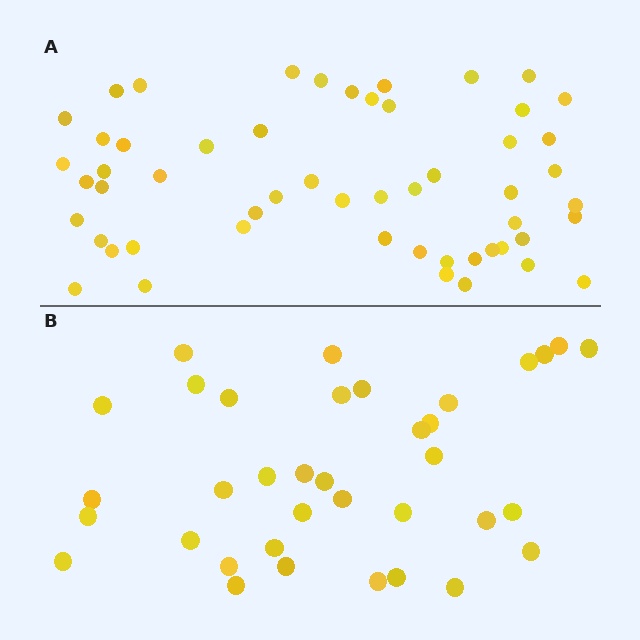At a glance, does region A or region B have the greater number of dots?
Region A (the top region) has more dots.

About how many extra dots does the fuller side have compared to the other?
Region A has approximately 20 more dots than region B.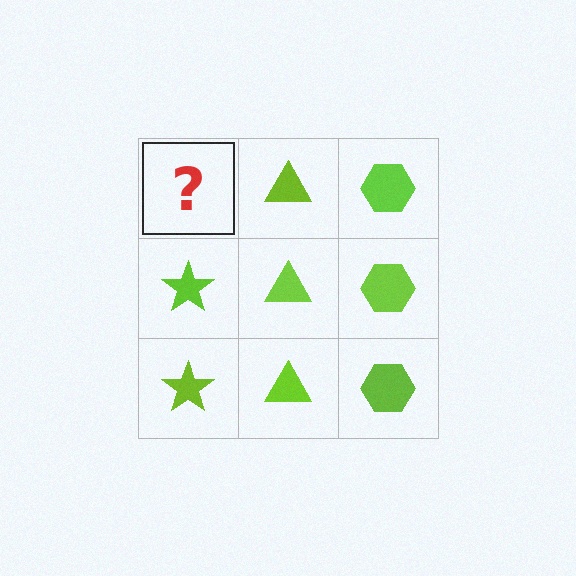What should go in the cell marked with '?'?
The missing cell should contain a lime star.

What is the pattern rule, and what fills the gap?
The rule is that each column has a consistent shape. The gap should be filled with a lime star.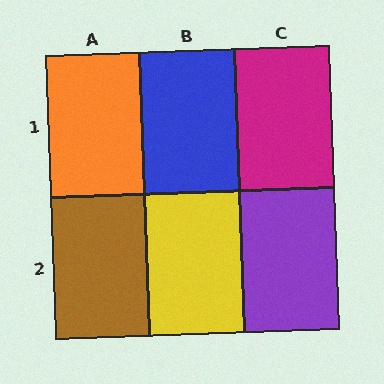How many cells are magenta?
1 cell is magenta.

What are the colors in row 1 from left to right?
Orange, blue, magenta.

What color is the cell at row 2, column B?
Yellow.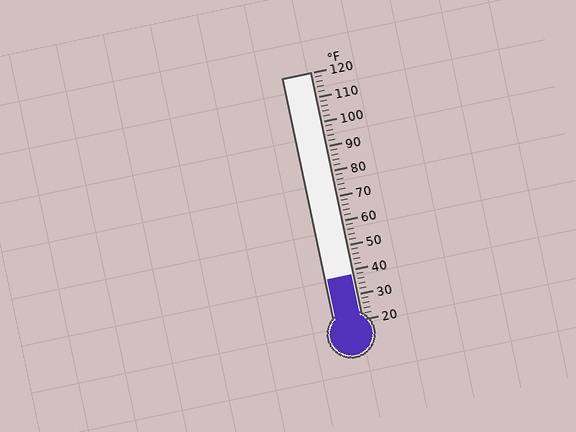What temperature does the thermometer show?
The thermometer shows approximately 38°F.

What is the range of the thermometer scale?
The thermometer scale ranges from 20°F to 120°F.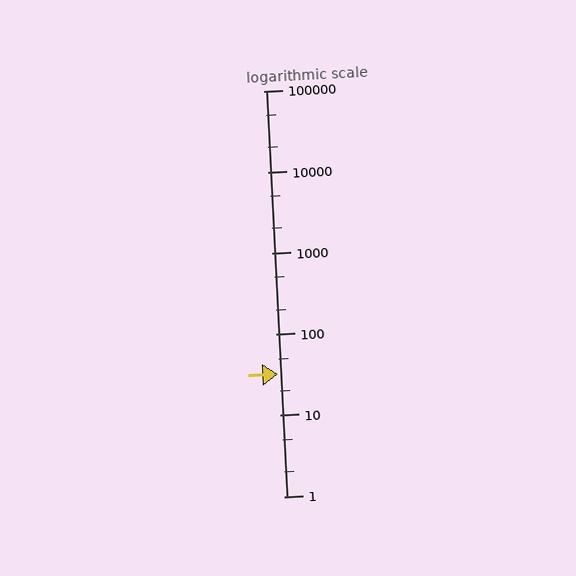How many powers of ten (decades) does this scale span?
The scale spans 5 decades, from 1 to 100000.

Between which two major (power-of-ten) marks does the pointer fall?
The pointer is between 10 and 100.